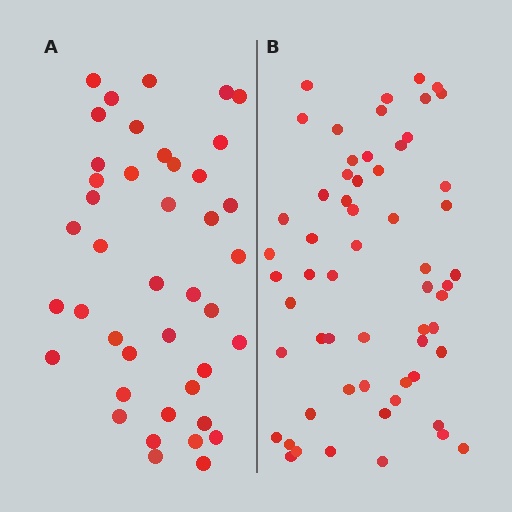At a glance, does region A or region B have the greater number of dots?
Region B (the right region) has more dots.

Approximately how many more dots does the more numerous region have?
Region B has approximately 15 more dots than region A.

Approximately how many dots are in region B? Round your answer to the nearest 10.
About 60 dots. (The exact count is 59, which rounds to 60.)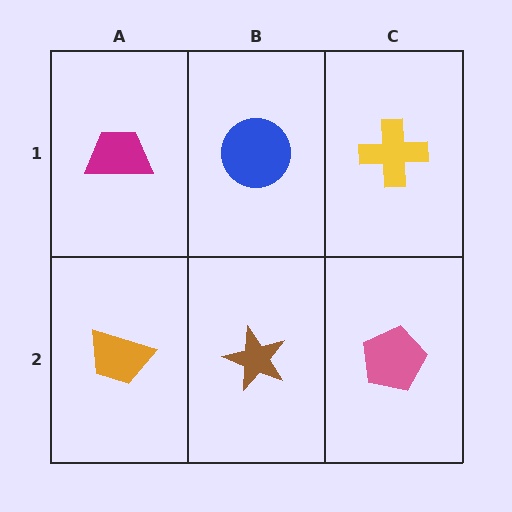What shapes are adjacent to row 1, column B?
A brown star (row 2, column B), a magenta trapezoid (row 1, column A), a yellow cross (row 1, column C).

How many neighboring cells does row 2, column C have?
2.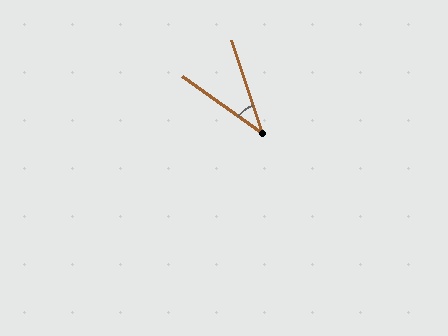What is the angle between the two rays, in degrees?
Approximately 36 degrees.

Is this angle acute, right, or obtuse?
It is acute.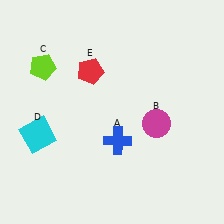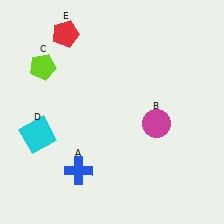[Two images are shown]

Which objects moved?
The objects that moved are: the blue cross (A), the red pentagon (E).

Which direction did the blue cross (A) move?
The blue cross (A) moved left.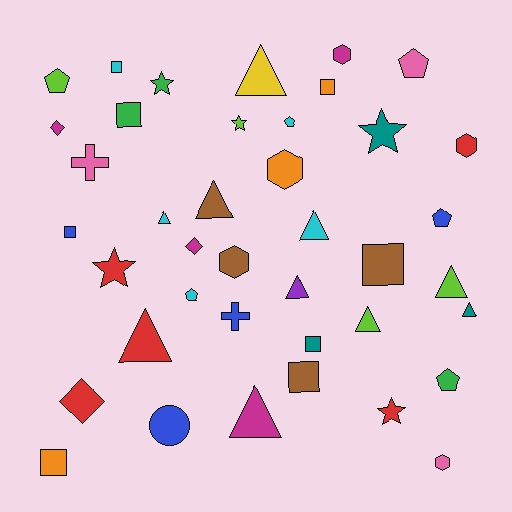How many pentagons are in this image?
There are 6 pentagons.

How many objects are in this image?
There are 40 objects.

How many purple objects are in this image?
There is 1 purple object.